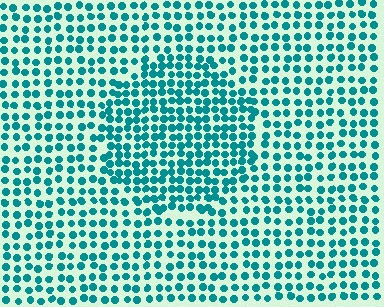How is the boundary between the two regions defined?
The boundary is defined by a change in element density (approximately 1.5x ratio). All elements are the same color, size, and shape.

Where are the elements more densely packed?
The elements are more densely packed inside the circle boundary.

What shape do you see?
I see a circle.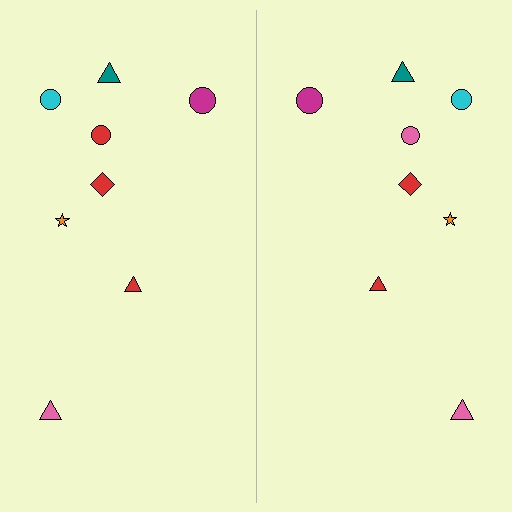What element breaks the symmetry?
The pink circle on the right side breaks the symmetry — its mirror counterpart is red.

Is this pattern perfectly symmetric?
No, the pattern is not perfectly symmetric. The pink circle on the right side breaks the symmetry — its mirror counterpart is red.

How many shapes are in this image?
There are 16 shapes in this image.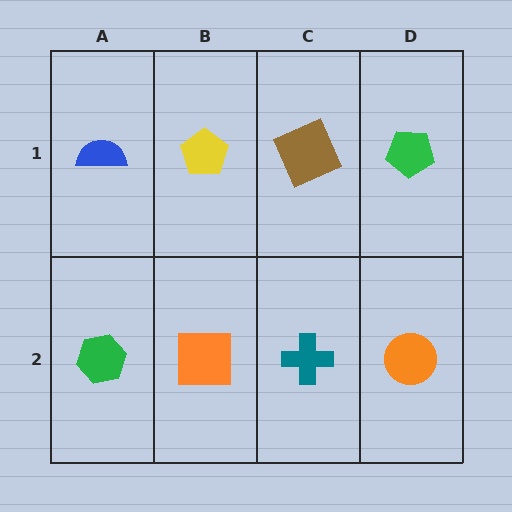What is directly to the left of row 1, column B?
A blue semicircle.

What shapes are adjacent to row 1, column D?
An orange circle (row 2, column D), a brown square (row 1, column C).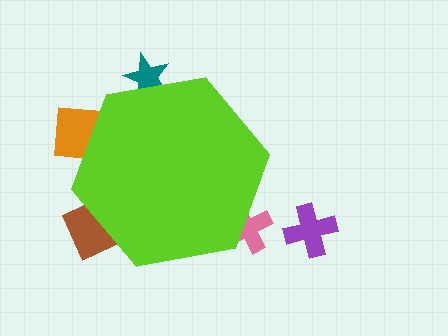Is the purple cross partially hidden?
No, the purple cross is fully visible.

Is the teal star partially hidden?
Yes, the teal star is partially hidden behind the lime hexagon.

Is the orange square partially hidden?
Yes, the orange square is partially hidden behind the lime hexagon.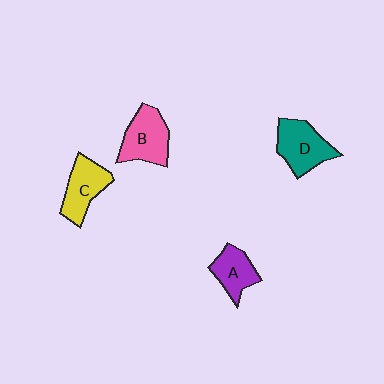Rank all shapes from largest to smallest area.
From largest to smallest: D (teal), B (pink), C (yellow), A (purple).